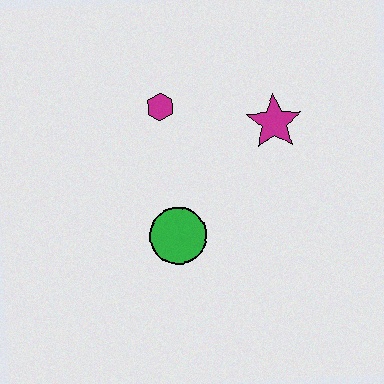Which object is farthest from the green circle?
The magenta star is farthest from the green circle.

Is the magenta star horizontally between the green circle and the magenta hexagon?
No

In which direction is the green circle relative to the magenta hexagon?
The green circle is below the magenta hexagon.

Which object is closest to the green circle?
The magenta hexagon is closest to the green circle.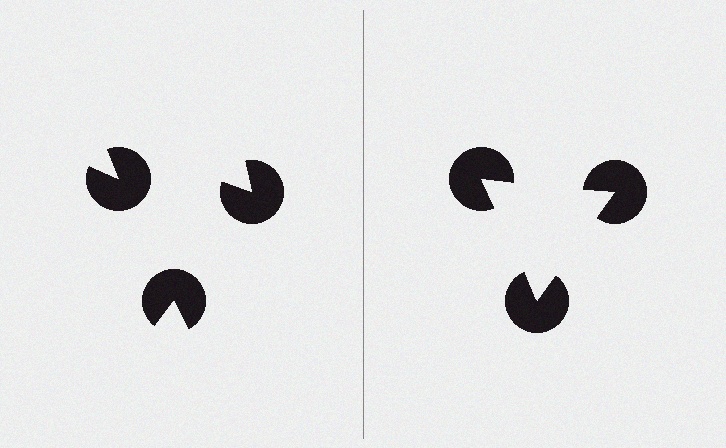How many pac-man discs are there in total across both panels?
6 — 3 on each side.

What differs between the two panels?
The pac-man discs are positioned identically on both sides; only the wedge orientations differ. On the right they align to a triangle; on the left they are misaligned.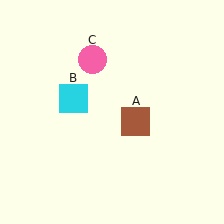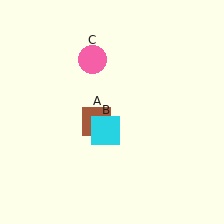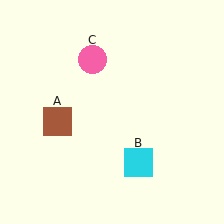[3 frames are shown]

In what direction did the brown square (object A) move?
The brown square (object A) moved left.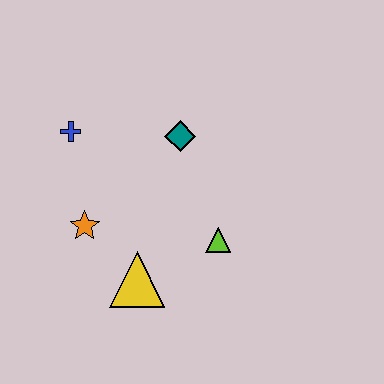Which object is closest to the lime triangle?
The yellow triangle is closest to the lime triangle.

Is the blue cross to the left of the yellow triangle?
Yes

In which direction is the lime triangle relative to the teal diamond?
The lime triangle is below the teal diamond.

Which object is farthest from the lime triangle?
The blue cross is farthest from the lime triangle.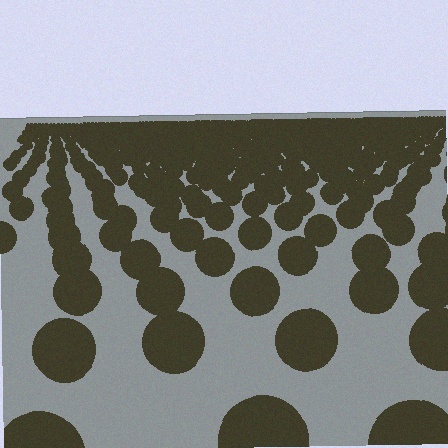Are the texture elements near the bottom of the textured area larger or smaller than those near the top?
Larger. Near the bottom, elements are closer to the viewer and appear at a bigger on-screen size.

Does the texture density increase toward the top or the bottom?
Density increases toward the top.